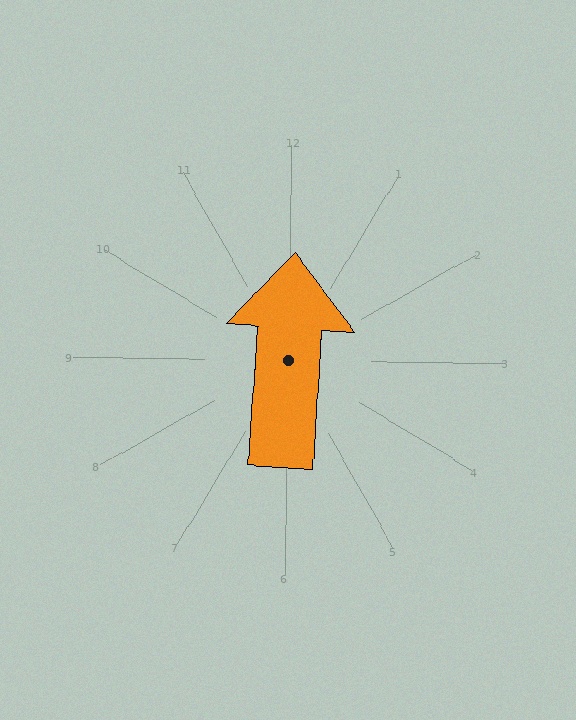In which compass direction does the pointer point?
North.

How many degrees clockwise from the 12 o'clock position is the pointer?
Approximately 3 degrees.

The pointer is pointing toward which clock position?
Roughly 12 o'clock.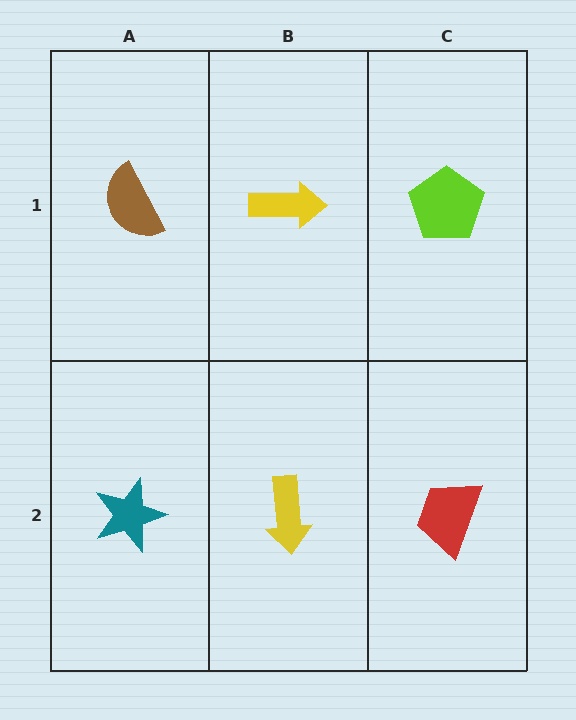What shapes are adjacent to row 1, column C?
A red trapezoid (row 2, column C), a yellow arrow (row 1, column B).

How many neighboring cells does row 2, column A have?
2.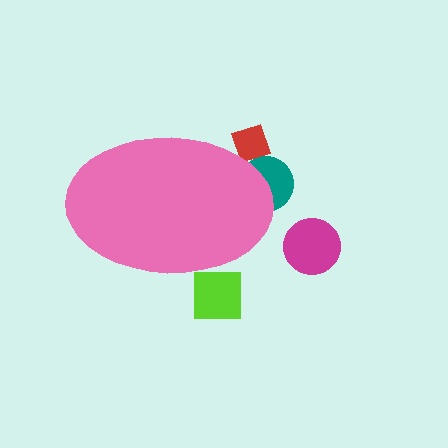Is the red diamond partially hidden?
Yes, the red diamond is partially hidden behind the pink ellipse.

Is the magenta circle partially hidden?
No, the magenta circle is fully visible.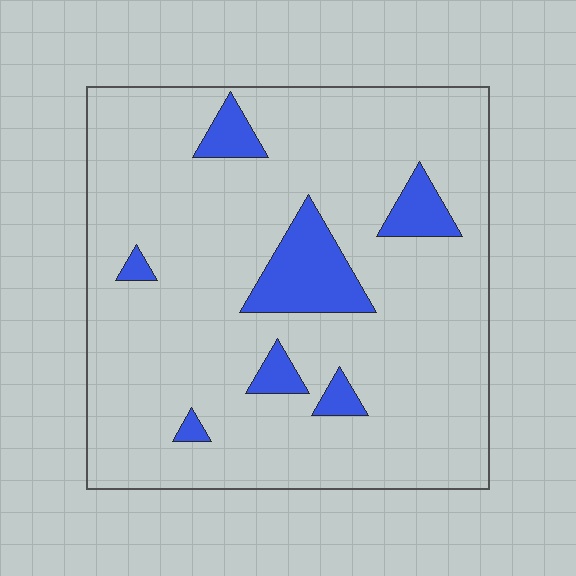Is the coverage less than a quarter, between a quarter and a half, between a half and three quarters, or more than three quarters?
Less than a quarter.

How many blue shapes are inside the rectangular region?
7.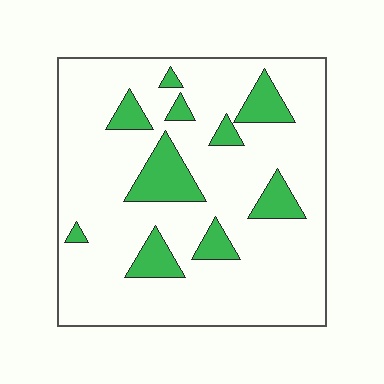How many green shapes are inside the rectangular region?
10.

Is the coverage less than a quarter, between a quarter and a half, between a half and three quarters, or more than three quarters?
Less than a quarter.